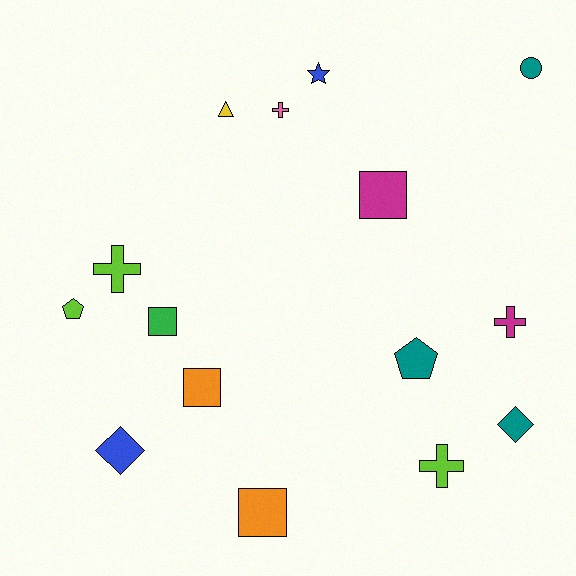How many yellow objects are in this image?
There is 1 yellow object.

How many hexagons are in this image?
There are no hexagons.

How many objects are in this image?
There are 15 objects.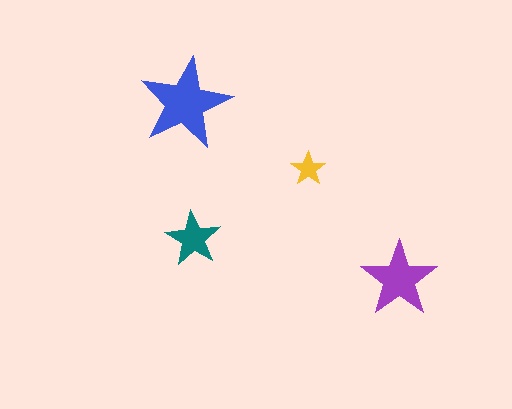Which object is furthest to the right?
The purple star is rightmost.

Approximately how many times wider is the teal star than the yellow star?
About 1.5 times wider.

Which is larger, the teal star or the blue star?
The blue one.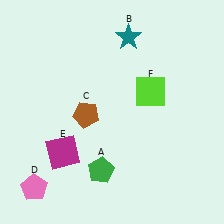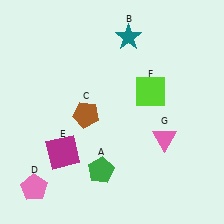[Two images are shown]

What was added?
A pink triangle (G) was added in Image 2.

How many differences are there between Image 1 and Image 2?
There is 1 difference between the two images.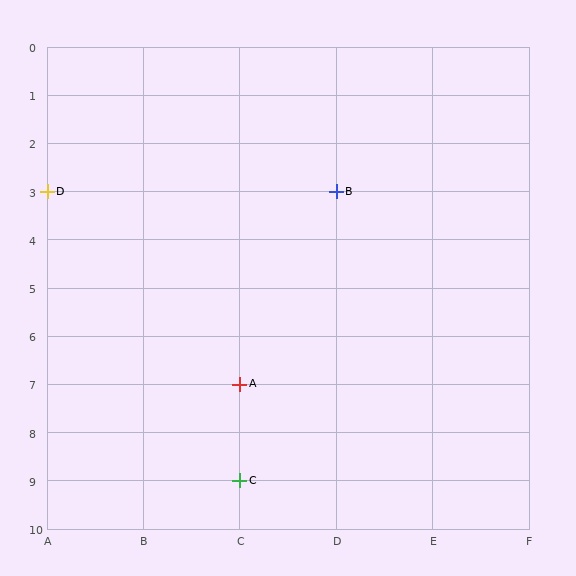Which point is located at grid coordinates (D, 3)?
Point B is at (D, 3).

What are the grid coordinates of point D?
Point D is at grid coordinates (A, 3).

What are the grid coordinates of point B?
Point B is at grid coordinates (D, 3).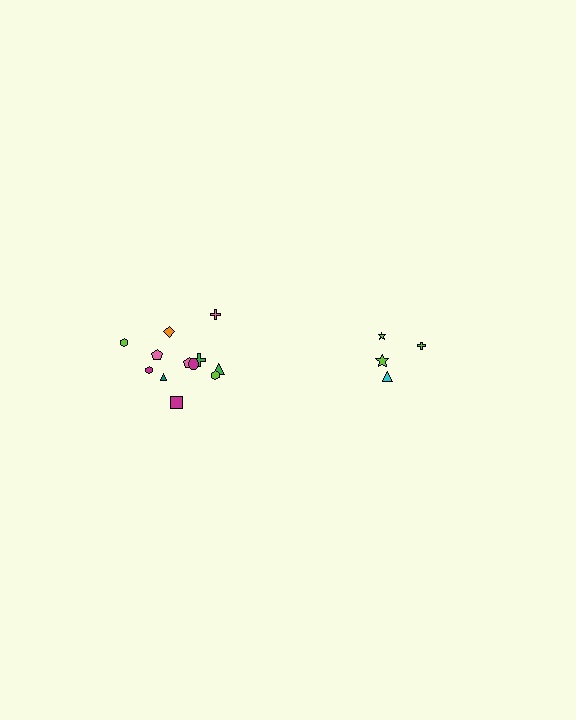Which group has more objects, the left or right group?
The left group.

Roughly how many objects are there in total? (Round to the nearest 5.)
Roughly 15 objects in total.